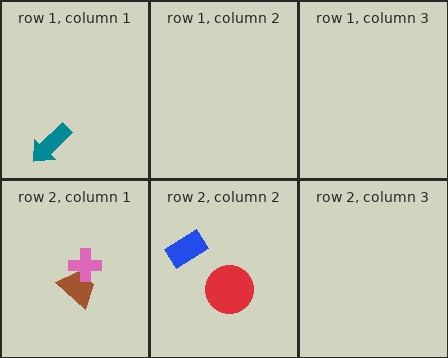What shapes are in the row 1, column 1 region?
The teal arrow.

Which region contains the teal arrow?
The row 1, column 1 region.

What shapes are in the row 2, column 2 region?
The red circle, the blue rectangle.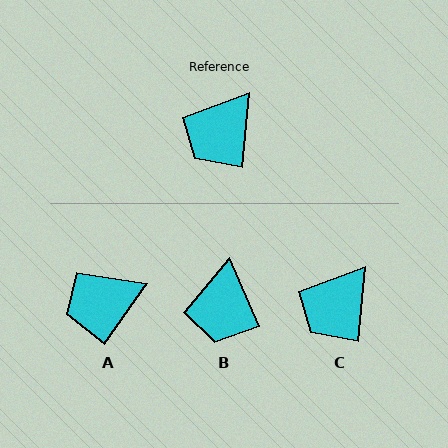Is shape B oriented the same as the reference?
No, it is off by about 29 degrees.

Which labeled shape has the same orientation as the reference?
C.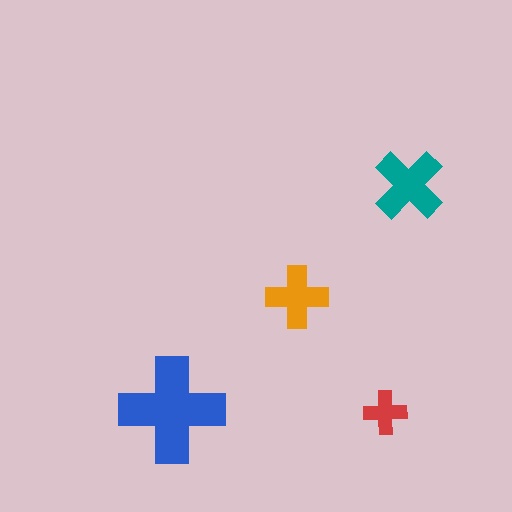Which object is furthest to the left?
The blue cross is leftmost.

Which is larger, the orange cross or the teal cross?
The teal one.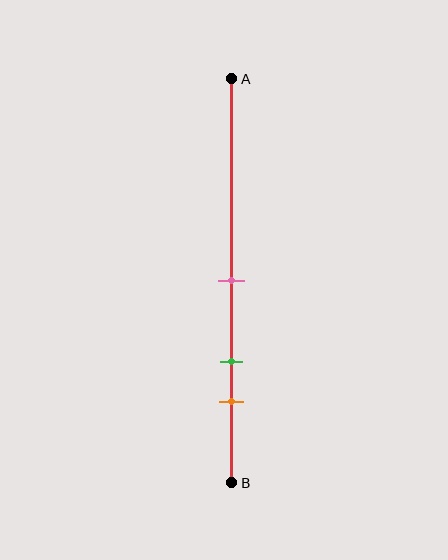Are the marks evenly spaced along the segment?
Yes, the marks are approximately evenly spaced.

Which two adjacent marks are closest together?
The green and orange marks are the closest adjacent pair.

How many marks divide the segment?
There are 3 marks dividing the segment.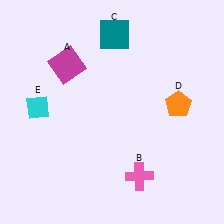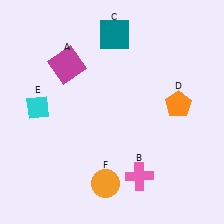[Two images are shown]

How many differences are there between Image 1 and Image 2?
There is 1 difference between the two images.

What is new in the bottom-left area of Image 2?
An orange circle (F) was added in the bottom-left area of Image 2.